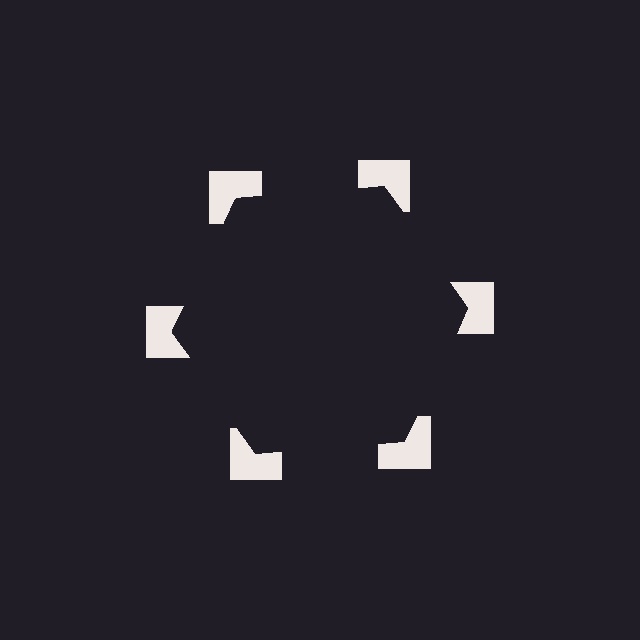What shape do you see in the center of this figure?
An illusory hexagon — its edges are inferred from the aligned wedge cuts in the notched squares, not physically drawn.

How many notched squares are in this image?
There are 6 — one at each vertex of the illusory hexagon.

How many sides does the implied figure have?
6 sides.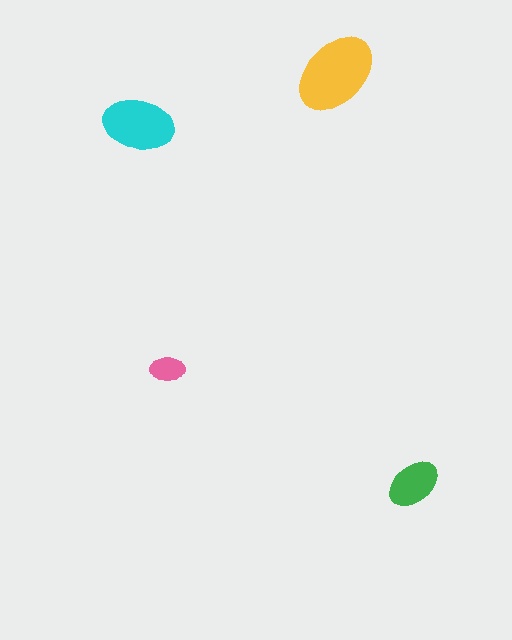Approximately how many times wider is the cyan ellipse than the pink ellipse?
About 2 times wider.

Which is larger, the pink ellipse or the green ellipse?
The green one.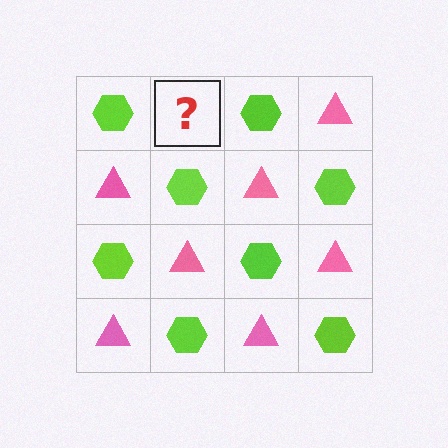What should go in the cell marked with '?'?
The missing cell should contain a pink triangle.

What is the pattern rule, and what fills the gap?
The rule is that it alternates lime hexagon and pink triangle in a checkerboard pattern. The gap should be filled with a pink triangle.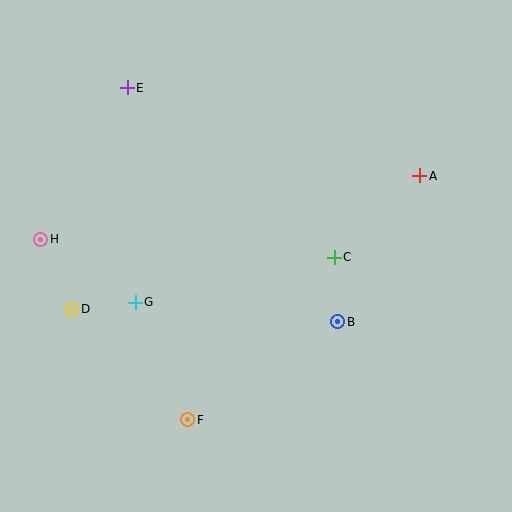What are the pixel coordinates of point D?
Point D is at (72, 309).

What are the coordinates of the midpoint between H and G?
The midpoint between H and G is at (88, 271).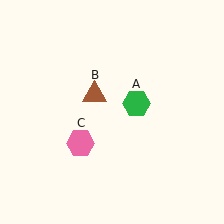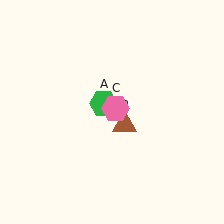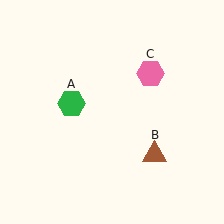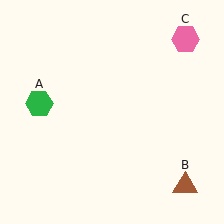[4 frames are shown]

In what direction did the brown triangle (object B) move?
The brown triangle (object B) moved down and to the right.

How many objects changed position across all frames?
3 objects changed position: green hexagon (object A), brown triangle (object B), pink hexagon (object C).